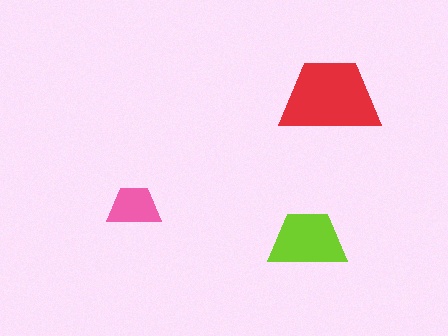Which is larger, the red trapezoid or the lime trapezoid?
The red one.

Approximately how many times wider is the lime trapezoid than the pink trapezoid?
About 1.5 times wider.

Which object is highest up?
The red trapezoid is topmost.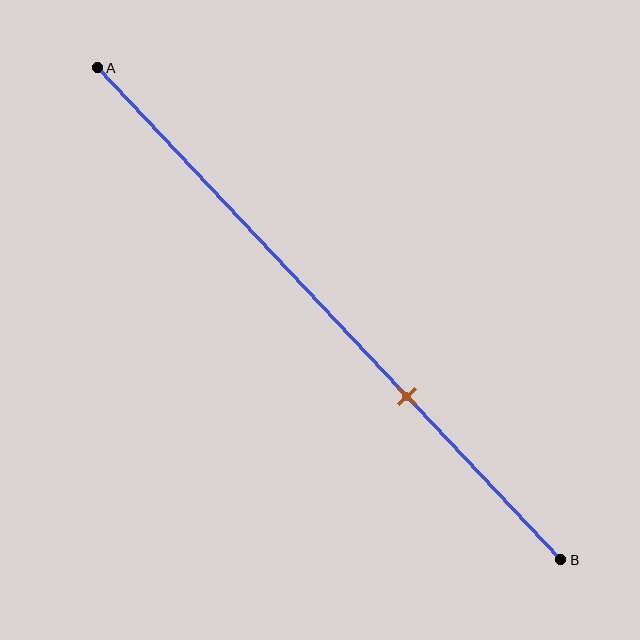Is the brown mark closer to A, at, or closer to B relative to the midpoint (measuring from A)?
The brown mark is closer to point B than the midpoint of segment AB.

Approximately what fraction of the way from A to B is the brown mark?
The brown mark is approximately 65% of the way from A to B.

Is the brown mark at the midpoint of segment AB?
No, the mark is at about 65% from A, not at the 50% midpoint.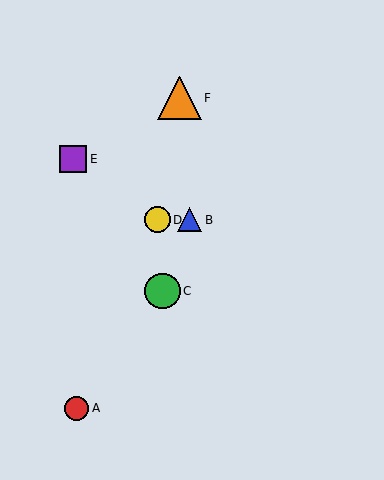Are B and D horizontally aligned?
Yes, both are at y≈220.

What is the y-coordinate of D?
Object D is at y≈220.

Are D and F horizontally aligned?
No, D is at y≈220 and F is at y≈98.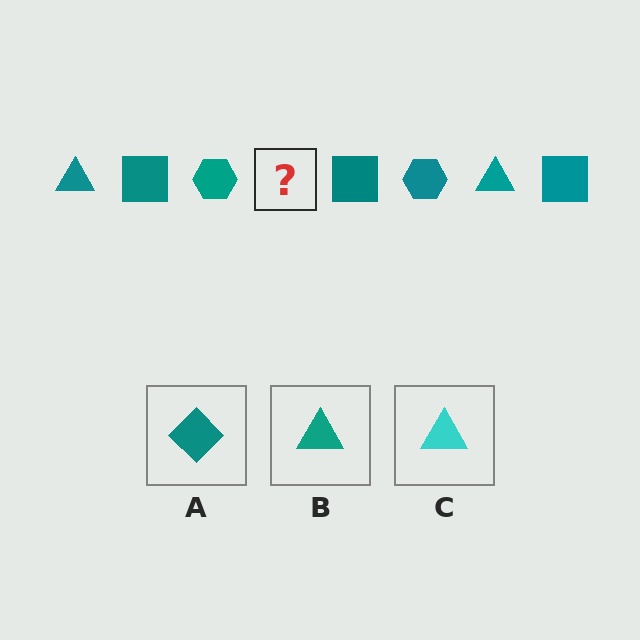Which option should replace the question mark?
Option B.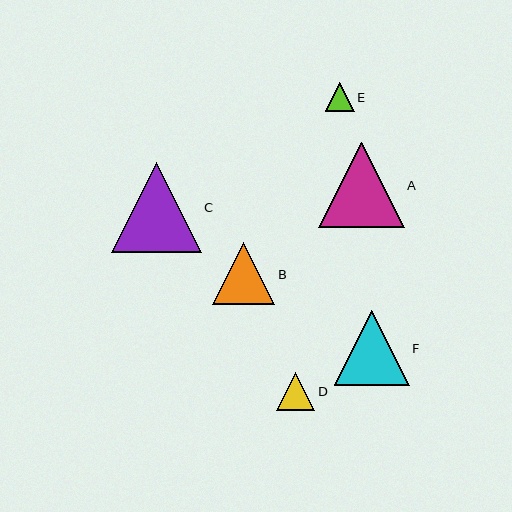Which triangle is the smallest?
Triangle E is the smallest with a size of approximately 29 pixels.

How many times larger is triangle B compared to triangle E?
Triangle B is approximately 2.1 times the size of triangle E.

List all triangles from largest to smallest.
From largest to smallest: C, A, F, B, D, E.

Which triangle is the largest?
Triangle C is the largest with a size of approximately 90 pixels.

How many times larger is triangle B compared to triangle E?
Triangle B is approximately 2.1 times the size of triangle E.